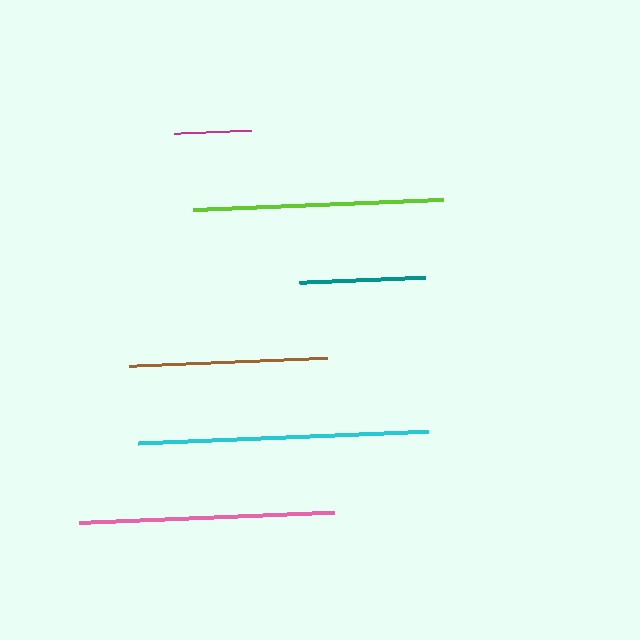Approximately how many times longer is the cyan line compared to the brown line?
The cyan line is approximately 1.5 times the length of the brown line.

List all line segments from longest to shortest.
From longest to shortest: cyan, pink, lime, brown, teal, magenta.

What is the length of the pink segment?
The pink segment is approximately 254 pixels long.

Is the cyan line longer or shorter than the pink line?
The cyan line is longer than the pink line.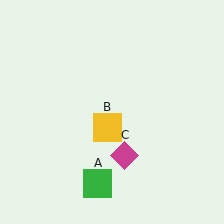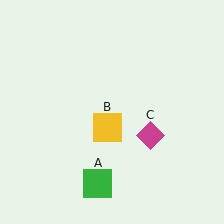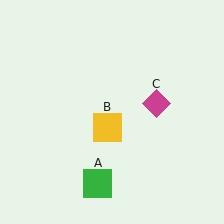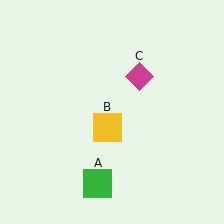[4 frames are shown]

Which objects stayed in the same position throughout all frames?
Green square (object A) and yellow square (object B) remained stationary.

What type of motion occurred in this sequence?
The magenta diamond (object C) rotated counterclockwise around the center of the scene.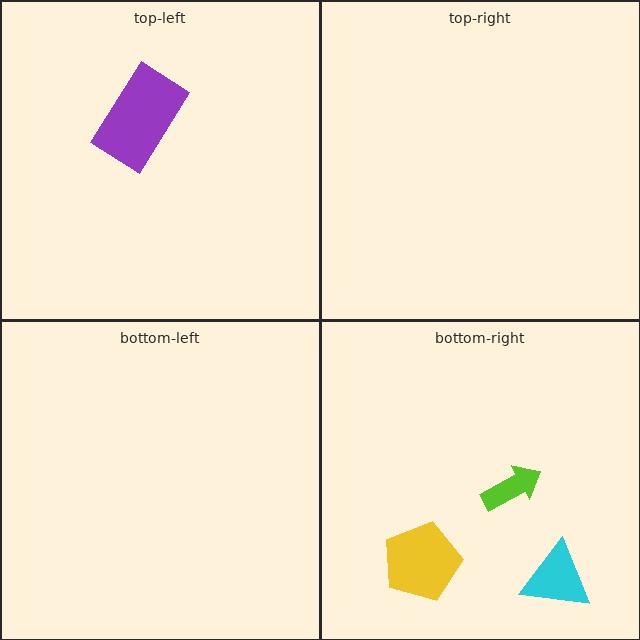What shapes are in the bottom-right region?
The yellow pentagon, the lime arrow, the cyan triangle.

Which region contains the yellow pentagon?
The bottom-right region.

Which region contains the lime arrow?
The bottom-right region.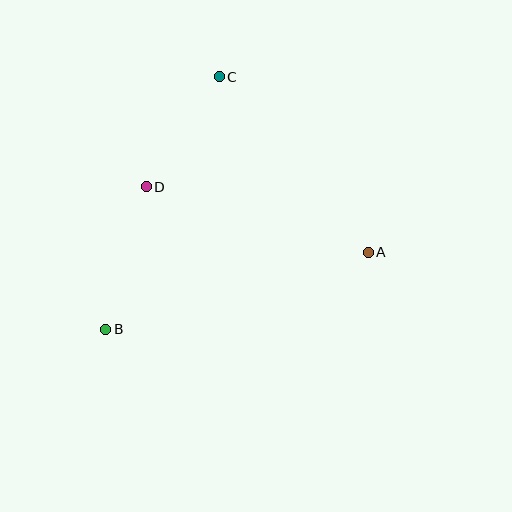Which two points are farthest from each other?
Points B and C are farthest from each other.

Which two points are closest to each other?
Points C and D are closest to each other.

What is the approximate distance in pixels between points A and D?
The distance between A and D is approximately 231 pixels.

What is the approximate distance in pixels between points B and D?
The distance between B and D is approximately 148 pixels.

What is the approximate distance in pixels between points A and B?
The distance between A and B is approximately 273 pixels.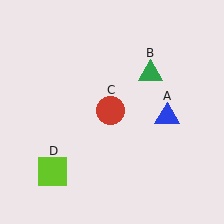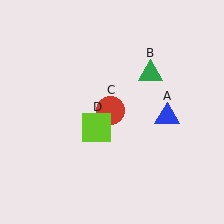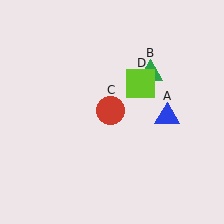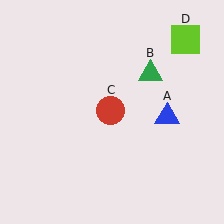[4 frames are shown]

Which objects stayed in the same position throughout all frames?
Blue triangle (object A) and green triangle (object B) and red circle (object C) remained stationary.